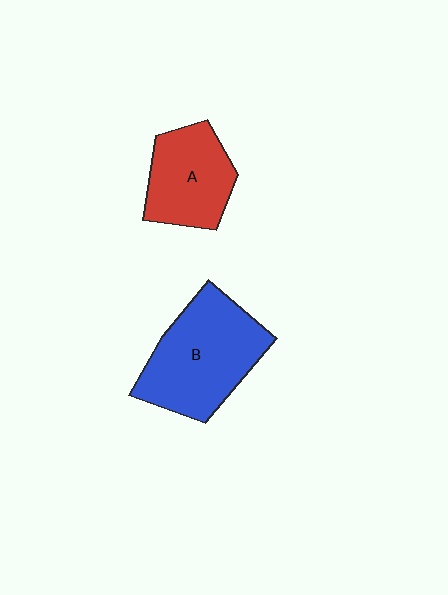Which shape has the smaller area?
Shape A (red).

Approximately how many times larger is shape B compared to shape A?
Approximately 1.4 times.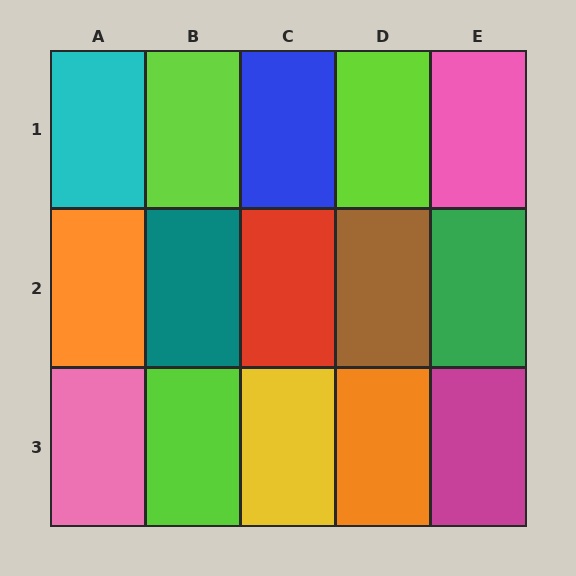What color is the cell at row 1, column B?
Lime.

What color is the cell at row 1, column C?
Blue.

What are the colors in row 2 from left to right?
Orange, teal, red, brown, green.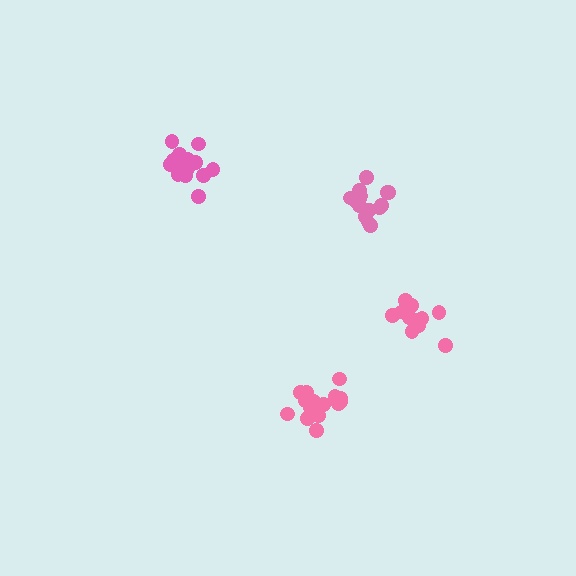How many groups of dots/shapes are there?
There are 4 groups.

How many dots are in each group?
Group 1: 15 dots, Group 2: 16 dots, Group 3: 15 dots, Group 4: 13 dots (59 total).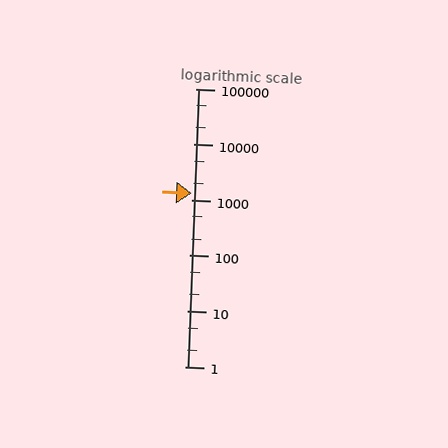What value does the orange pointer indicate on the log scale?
The pointer indicates approximately 1300.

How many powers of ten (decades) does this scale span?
The scale spans 5 decades, from 1 to 100000.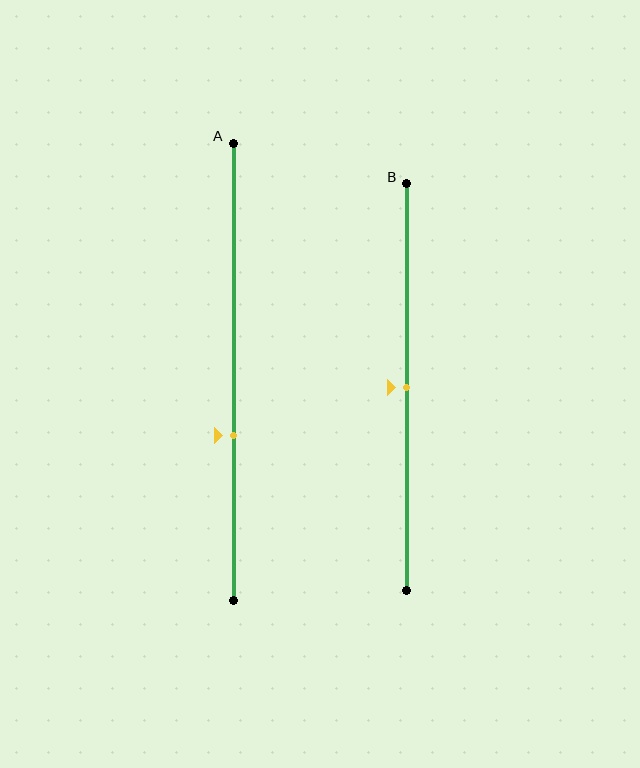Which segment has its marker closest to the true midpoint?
Segment B has its marker closest to the true midpoint.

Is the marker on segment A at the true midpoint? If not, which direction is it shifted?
No, the marker on segment A is shifted downward by about 14% of the segment length.